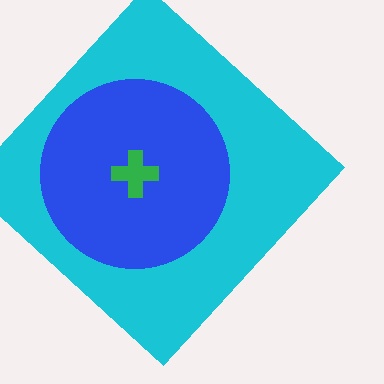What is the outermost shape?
The cyan diamond.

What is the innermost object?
The green cross.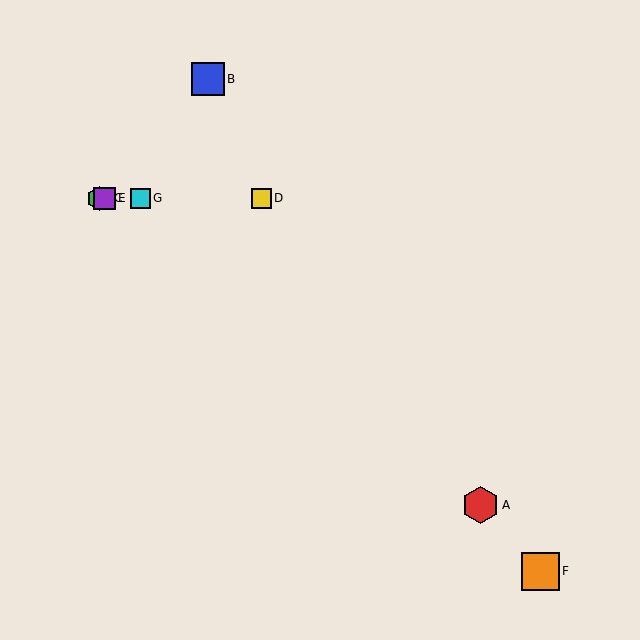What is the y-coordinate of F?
Object F is at y≈571.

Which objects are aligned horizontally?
Objects C, D, E, G are aligned horizontally.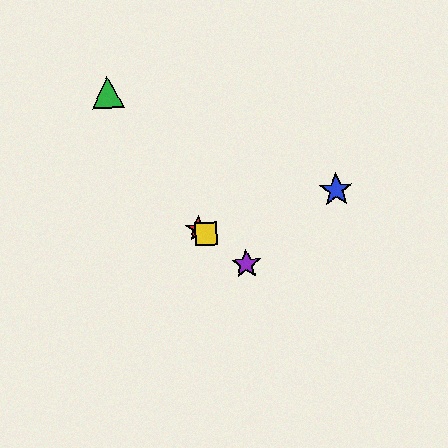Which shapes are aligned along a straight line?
The red star, the yellow square, the purple star are aligned along a straight line.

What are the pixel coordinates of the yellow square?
The yellow square is at (206, 234).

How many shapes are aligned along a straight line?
3 shapes (the red star, the yellow square, the purple star) are aligned along a straight line.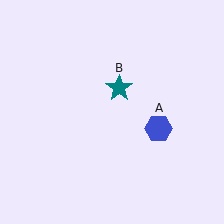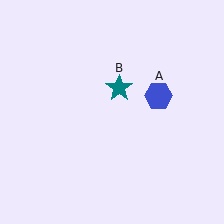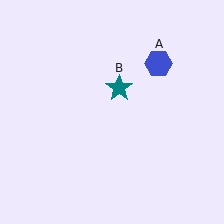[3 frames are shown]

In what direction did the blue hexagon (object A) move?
The blue hexagon (object A) moved up.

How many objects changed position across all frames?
1 object changed position: blue hexagon (object A).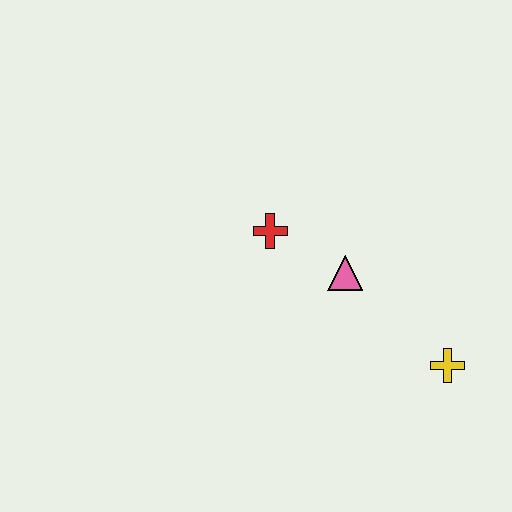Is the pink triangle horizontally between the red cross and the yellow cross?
Yes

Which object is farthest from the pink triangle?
The yellow cross is farthest from the pink triangle.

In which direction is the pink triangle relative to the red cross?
The pink triangle is to the right of the red cross.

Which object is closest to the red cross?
The pink triangle is closest to the red cross.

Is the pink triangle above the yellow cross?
Yes